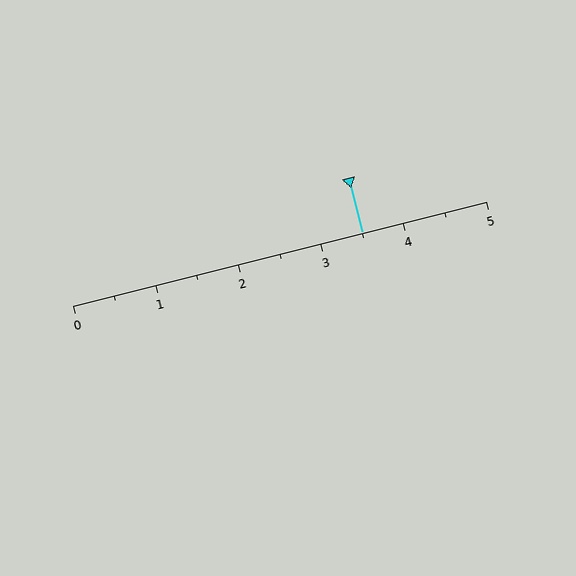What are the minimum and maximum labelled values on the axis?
The axis runs from 0 to 5.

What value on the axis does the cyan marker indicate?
The marker indicates approximately 3.5.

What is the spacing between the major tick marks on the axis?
The major ticks are spaced 1 apart.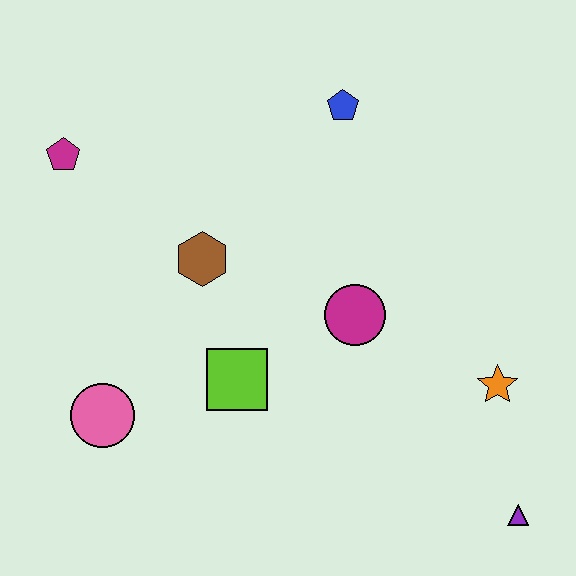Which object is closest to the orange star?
The purple triangle is closest to the orange star.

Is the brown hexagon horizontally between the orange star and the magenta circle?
No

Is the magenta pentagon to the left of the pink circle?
Yes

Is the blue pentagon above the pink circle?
Yes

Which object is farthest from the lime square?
The purple triangle is farthest from the lime square.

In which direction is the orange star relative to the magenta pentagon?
The orange star is to the right of the magenta pentagon.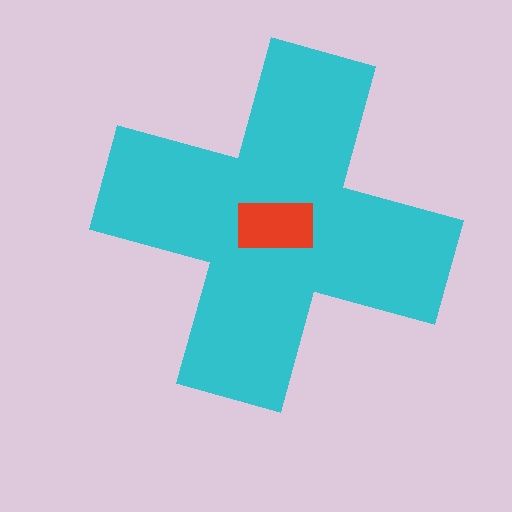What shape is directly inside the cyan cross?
The red rectangle.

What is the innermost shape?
The red rectangle.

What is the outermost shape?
The cyan cross.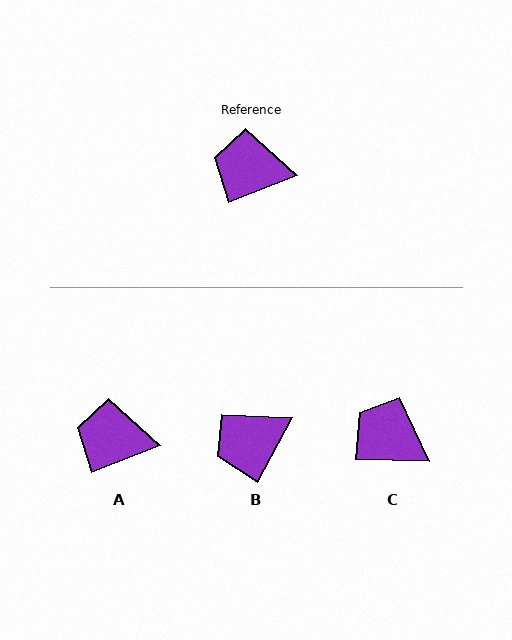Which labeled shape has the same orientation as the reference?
A.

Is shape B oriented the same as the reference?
No, it is off by about 40 degrees.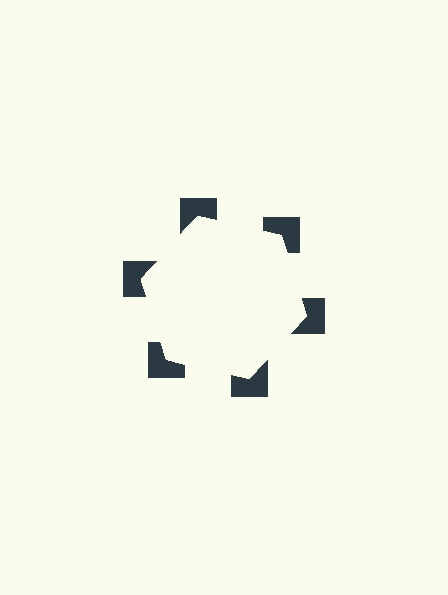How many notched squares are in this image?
There are 6 — one at each vertex of the illusory hexagon.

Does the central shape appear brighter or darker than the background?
It typically appears slightly brighter than the background, even though no actual brightness change is drawn.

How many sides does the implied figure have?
6 sides.